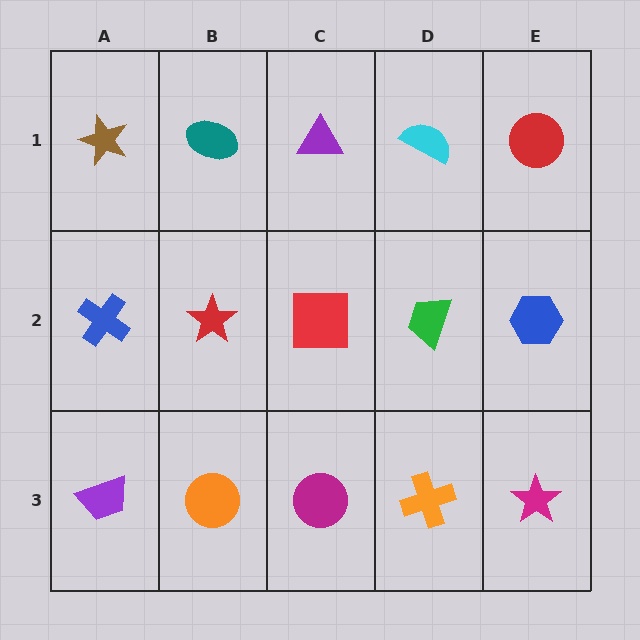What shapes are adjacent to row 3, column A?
A blue cross (row 2, column A), an orange circle (row 3, column B).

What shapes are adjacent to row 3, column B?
A red star (row 2, column B), a purple trapezoid (row 3, column A), a magenta circle (row 3, column C).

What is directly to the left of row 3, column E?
An orange cross.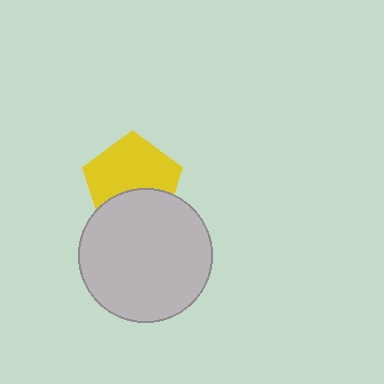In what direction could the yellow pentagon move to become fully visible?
The yellow pentagon could move up. That would shift it out from behind the light gray circle entirely.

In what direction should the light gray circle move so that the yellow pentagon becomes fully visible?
The light gray circle should move down. That is the shortest direction to clear the overlap and leave the yellow pentagon fully visible.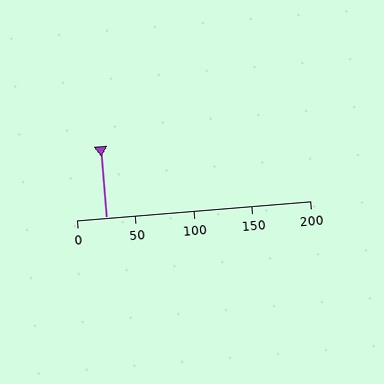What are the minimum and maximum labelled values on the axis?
The axis runs from 0 to 200.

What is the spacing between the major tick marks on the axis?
The major ticks are spaced 50 apart.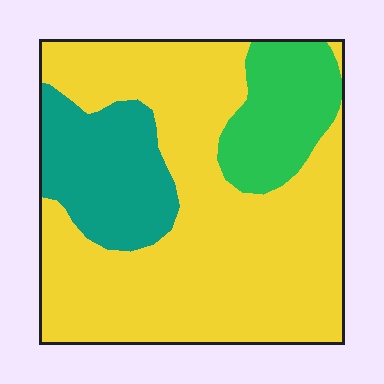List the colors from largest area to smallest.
From largest to smallest: yellow, teal, green.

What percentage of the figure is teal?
Teal takes up between a sixth and a third of the figure.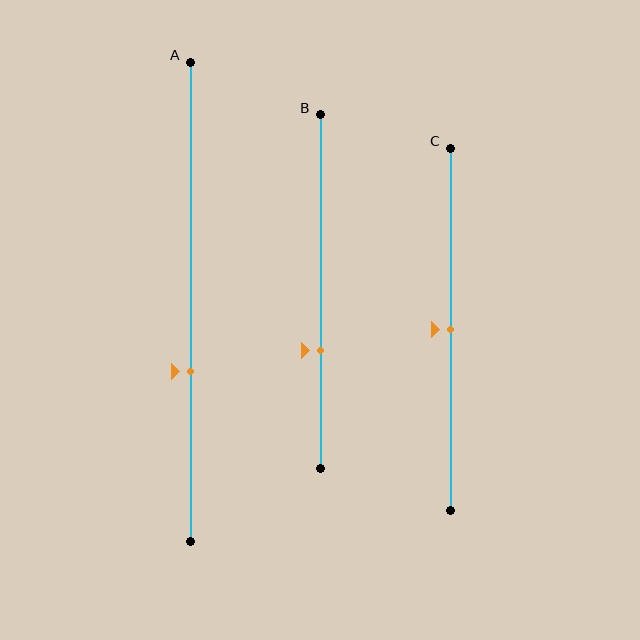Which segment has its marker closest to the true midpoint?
Segment C has its marker closest to the true midpoint.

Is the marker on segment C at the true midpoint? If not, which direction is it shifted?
Yes, the marker on segment C is at the true midpoint.